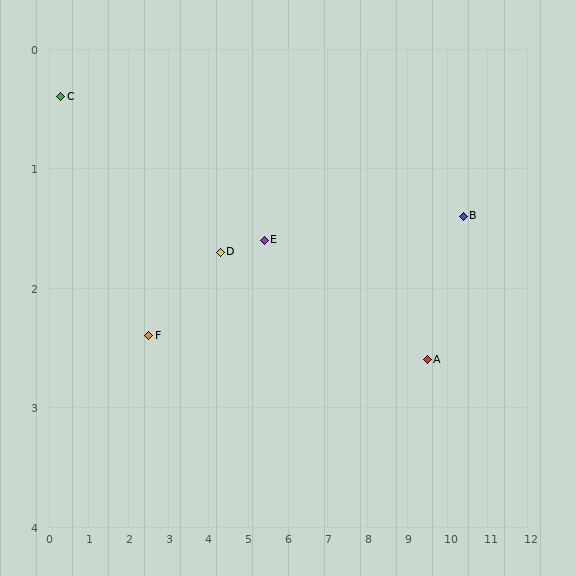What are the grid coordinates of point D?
Point D is at approximately (4.3, 1.7).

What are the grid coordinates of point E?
Point E is at approximately (5.4, 1.6).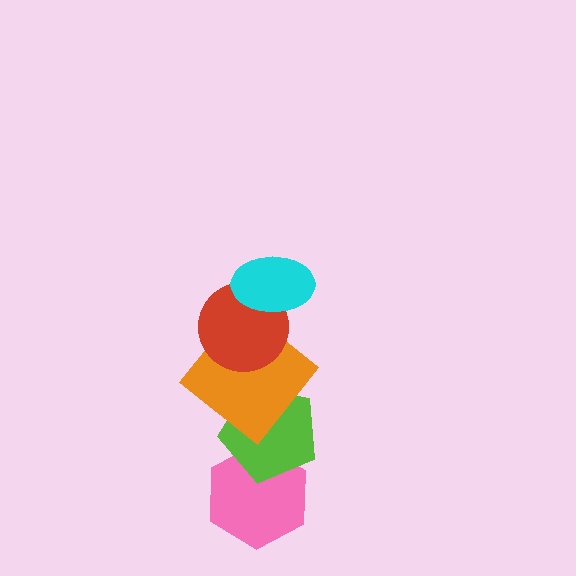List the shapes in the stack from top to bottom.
From top to bottom: the cyan ellipse, the red circle, the orange diamond, the lime pentagon, the pink hexagon.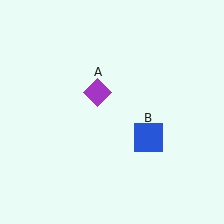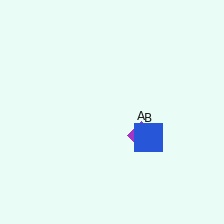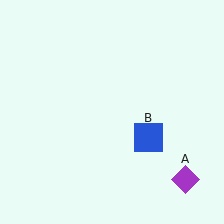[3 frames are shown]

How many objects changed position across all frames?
1 object changed position: purple diamond (object A).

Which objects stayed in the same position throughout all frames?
Blue square (object B) remained stationary.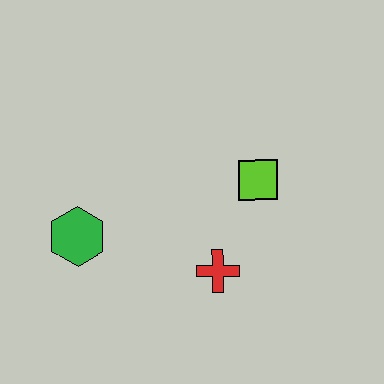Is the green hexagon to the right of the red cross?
No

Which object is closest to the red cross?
The lime square is closest to the red cross.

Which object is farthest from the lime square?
The green hexagon is farthest from the lime square.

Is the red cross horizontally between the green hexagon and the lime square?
Yes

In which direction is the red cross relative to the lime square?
The red cross is below the lime square.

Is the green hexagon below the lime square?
Yes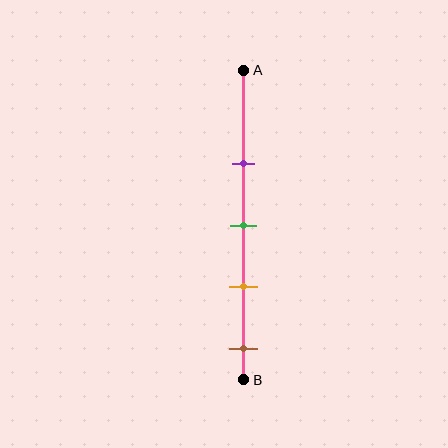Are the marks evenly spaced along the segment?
Yes, the marks are approximately evenly spaced.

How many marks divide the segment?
There are 4 marks dividing the segment.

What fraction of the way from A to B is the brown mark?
The brown mark is approximately 90% (0.9) of the way from A to B.